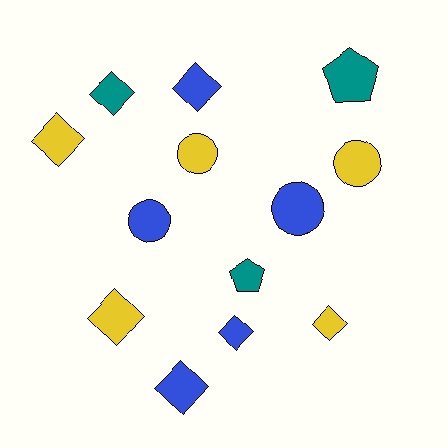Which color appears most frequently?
Yellow, with 5 objects.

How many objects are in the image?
There are 13 objects.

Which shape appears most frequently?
Diamond, with 7 objects.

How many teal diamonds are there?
There is 1 teal diamond.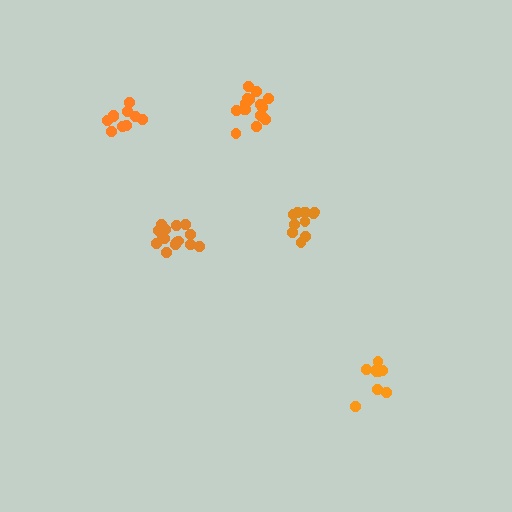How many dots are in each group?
Group 1: 10 dots, Group 2: 15 dots, Group 3: 10 dots, Group 4: 11 dots, Group 5: 16 dots (62 total).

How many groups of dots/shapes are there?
There are 5 groups.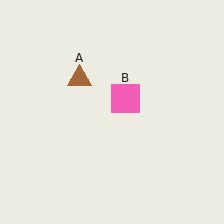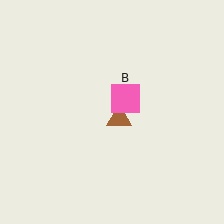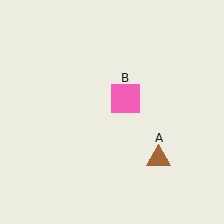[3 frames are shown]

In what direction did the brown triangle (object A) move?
The brown triangle (object A) moved down and to the right.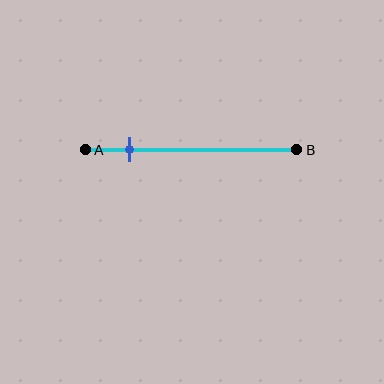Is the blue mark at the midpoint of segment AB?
No, the mark is at about 20% from A, not at the 50% midpoint.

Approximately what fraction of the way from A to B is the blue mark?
The blue mark is approximately 20% of the way from A to B.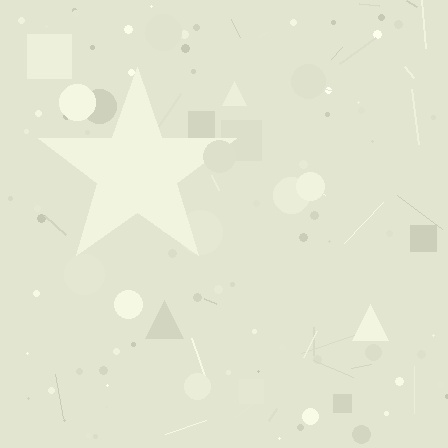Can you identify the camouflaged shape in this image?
The camouflaged shape is a star.